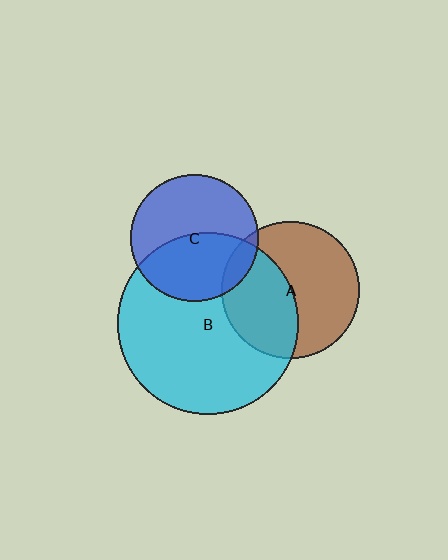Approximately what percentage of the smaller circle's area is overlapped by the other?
Approximately 45%.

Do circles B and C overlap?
Yes.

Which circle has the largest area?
Circle B (cyan).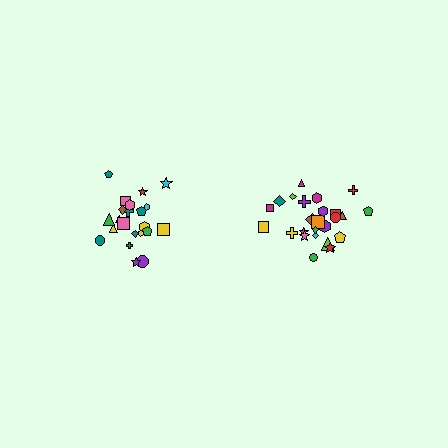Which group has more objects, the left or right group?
The right group.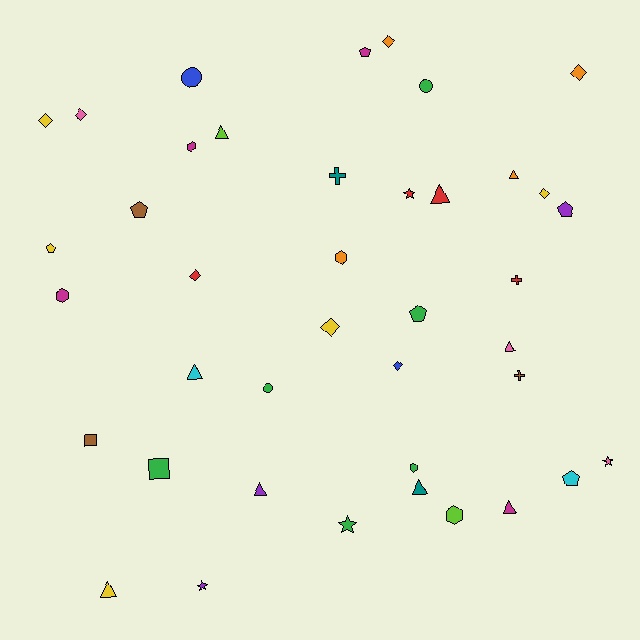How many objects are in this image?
There are 40 objects.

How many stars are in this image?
There are 4 stars.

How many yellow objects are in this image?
There are 5 yellow objects.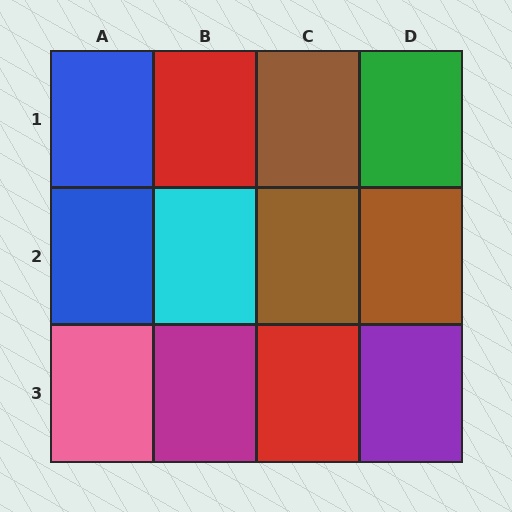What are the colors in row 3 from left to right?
Pink, magenta, red, purple.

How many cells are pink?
1 cell is pink.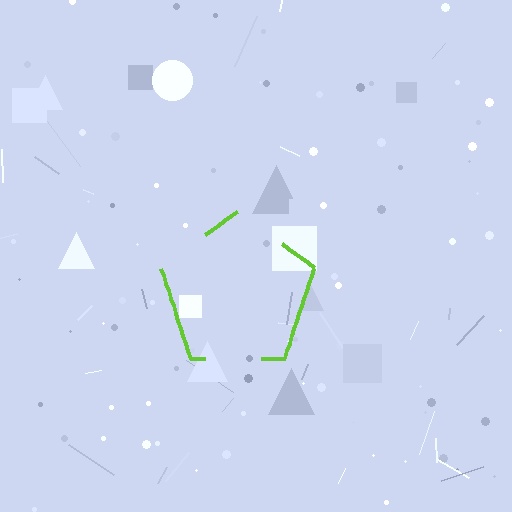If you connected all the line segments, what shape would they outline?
They would outline a pentagon.